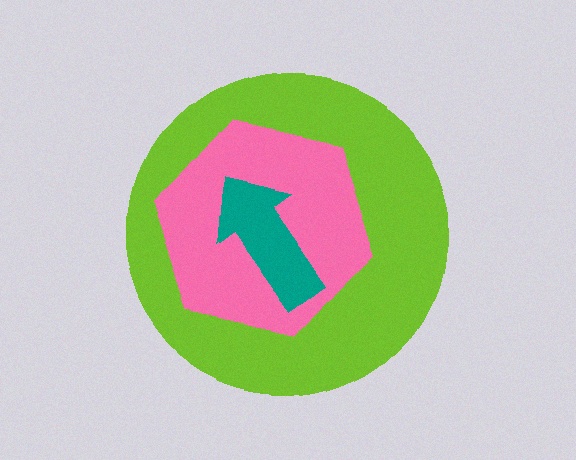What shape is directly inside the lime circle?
The pink hexagon.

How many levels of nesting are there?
3.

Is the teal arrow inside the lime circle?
Yes.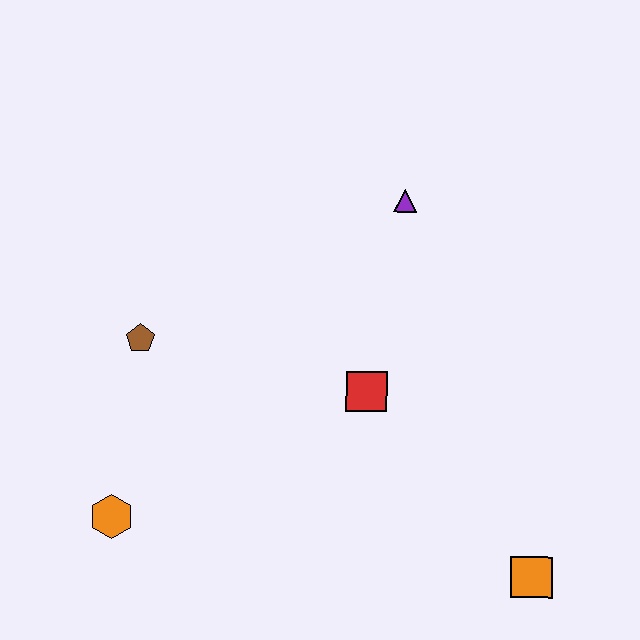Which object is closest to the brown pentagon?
The orange hexagon is closest to the brown pentagon.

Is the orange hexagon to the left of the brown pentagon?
Yes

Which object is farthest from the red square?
The orange hexagon is farthest from the red square.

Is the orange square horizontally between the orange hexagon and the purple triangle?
No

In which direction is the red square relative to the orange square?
The red square is above the orange square.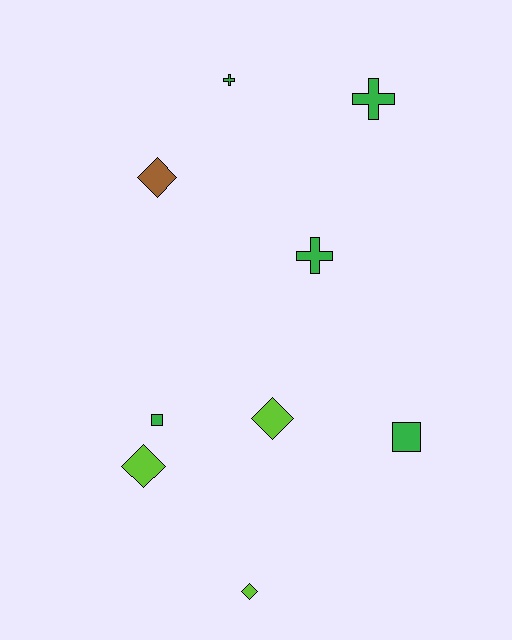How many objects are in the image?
There are 9 objects.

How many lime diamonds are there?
There are 3 lime diamonds.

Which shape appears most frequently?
Diamond, with 4 objects.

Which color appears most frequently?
Green, with 5 objects.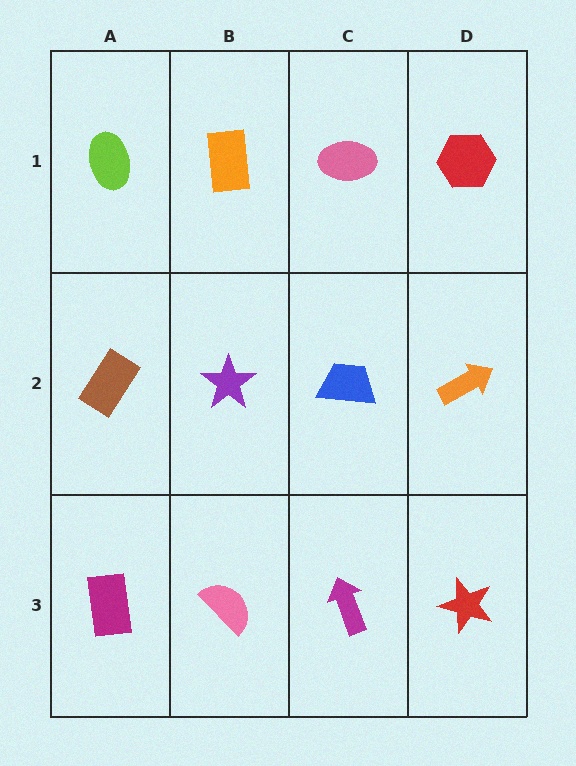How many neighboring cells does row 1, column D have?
2.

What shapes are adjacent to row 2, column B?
An orange rectangle (row 1, column B), a pink semicircle (row 3, column B), a brown rectangle (row 2, column A), a blue trapezoid (row 2, column C).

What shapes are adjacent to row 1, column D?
An orange arrow (row 2, column D), a pink ellipse (row 1, column C).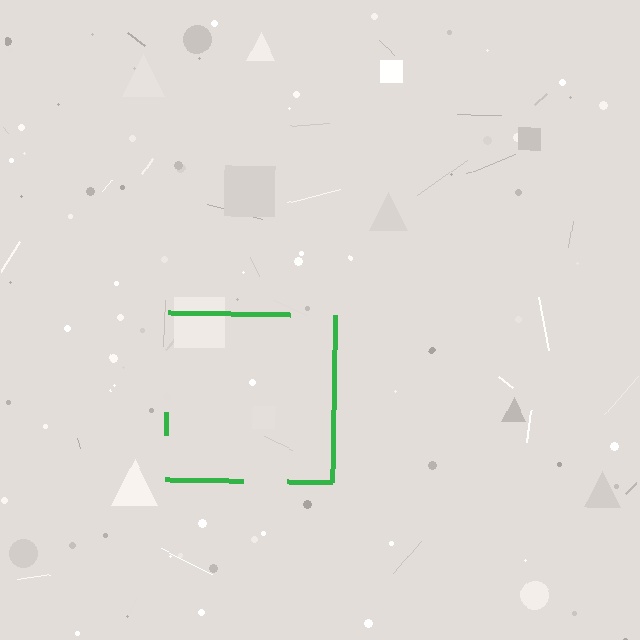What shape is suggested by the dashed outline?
The dashed outline suggests a square.